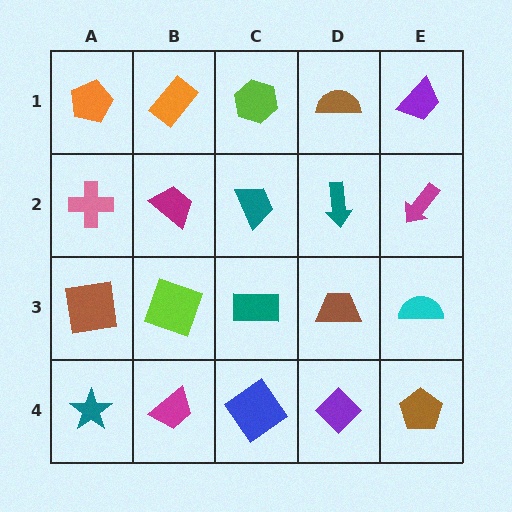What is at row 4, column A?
A teal star.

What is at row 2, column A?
A pink cross.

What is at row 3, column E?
A cyan semicircle.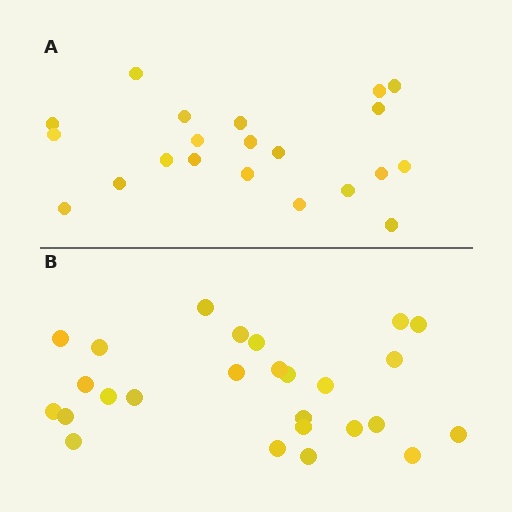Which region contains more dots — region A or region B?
Region B (the bottom region) has more dots.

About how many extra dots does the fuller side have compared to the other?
Region B has about 5 more dots than region A.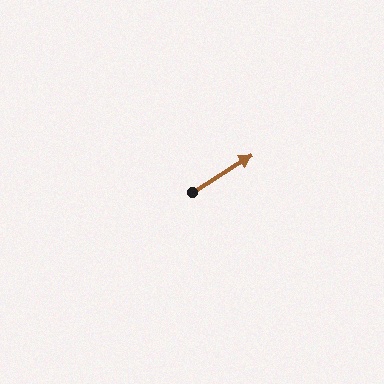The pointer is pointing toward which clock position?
Roughly 2 o'clock.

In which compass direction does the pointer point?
Northeast.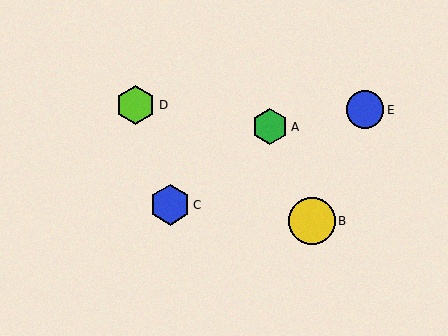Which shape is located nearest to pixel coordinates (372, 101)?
The blue circle (labeled E) at (365, 110) is nearest to that location.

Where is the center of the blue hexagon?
The center of the blue hexagon is at (170, 205).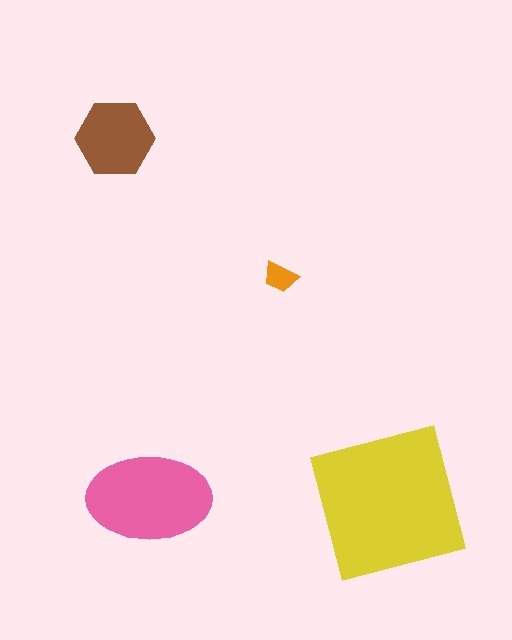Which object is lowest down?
The yellow square is bottommost.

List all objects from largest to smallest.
The yellow square, the pink ellipse, the brown hexagon, the orange trapezoid.